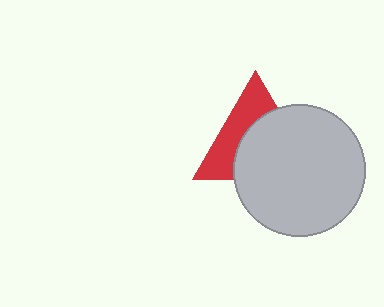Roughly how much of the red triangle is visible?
A small part of it is visible (roughly 44%).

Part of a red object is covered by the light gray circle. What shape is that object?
It is a triangle.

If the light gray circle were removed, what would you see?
You would see the complete red triangle.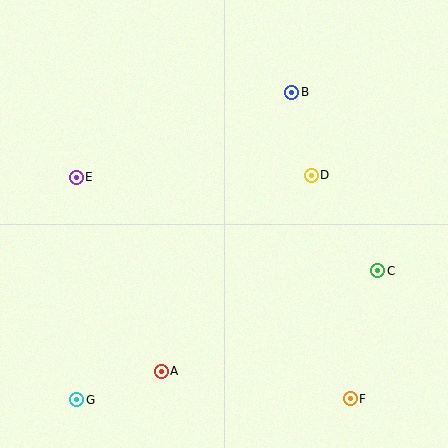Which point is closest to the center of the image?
Point D at (311, 175) is closest to the center.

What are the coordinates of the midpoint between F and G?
The midpoint between F and G is at (213, 399).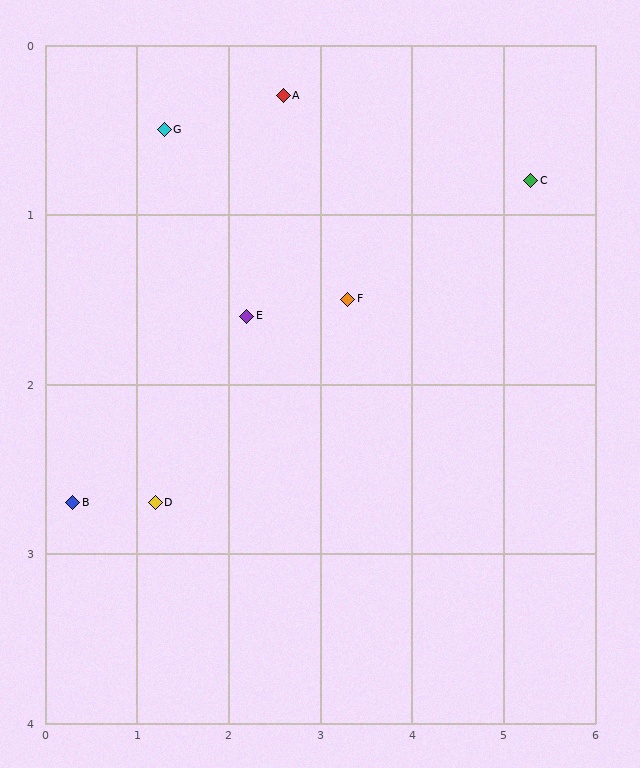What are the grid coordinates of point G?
Point G is at approximately (1.3, 0.5).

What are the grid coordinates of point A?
Point A is at approximately (2.6, 0.3).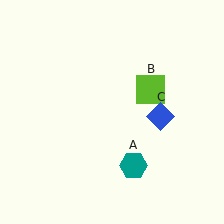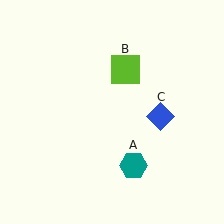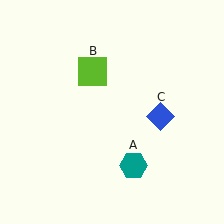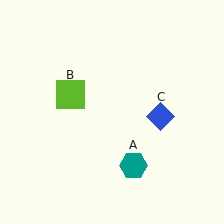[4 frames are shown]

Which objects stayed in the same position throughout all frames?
Teal hexagon (object A) and blue diamond (object C) remained stationary.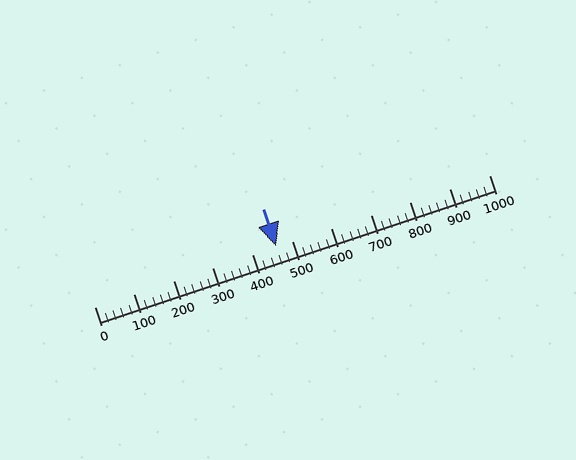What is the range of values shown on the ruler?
The ruler shows values from 0 to 1000.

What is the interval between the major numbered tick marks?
The major tick marks are spaced 100 units apart.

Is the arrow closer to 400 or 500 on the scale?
The arrow is closer to 500.